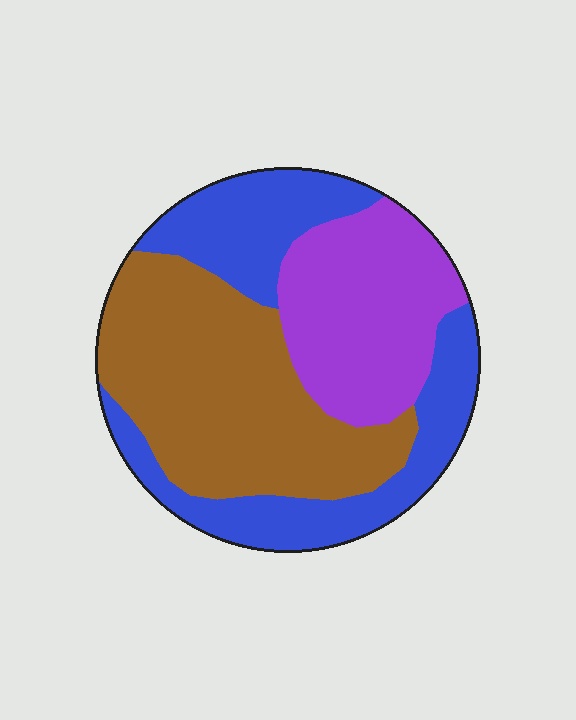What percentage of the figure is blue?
Blue covers roughly 35% of the figure.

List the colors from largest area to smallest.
From largest to smallest: brown, blue, purple.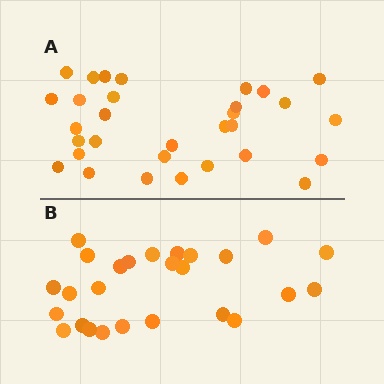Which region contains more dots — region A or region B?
Region A (the top region) has more dots.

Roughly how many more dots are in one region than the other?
Region A has about 5 more dots than region B.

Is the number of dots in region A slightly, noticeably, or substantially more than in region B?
Region A has only slightly more — the two regions are fairly close. The ratio is roughly 1.2 to 1.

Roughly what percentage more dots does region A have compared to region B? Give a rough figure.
About 20% more.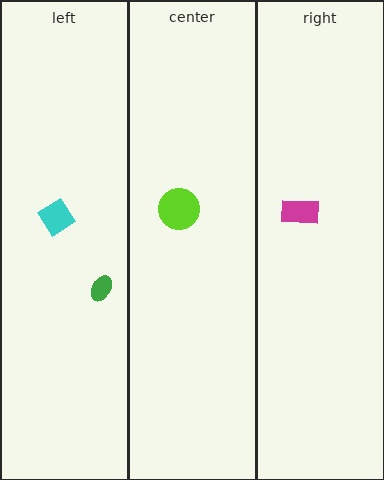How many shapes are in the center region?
1.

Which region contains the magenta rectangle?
The right region.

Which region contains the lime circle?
The center region.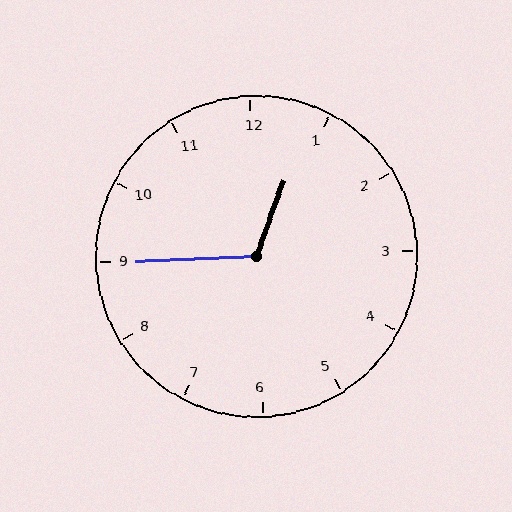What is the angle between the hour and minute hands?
Approximately 112 degrees.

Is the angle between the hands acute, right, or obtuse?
It is obtuse.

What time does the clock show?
12:45.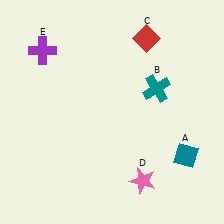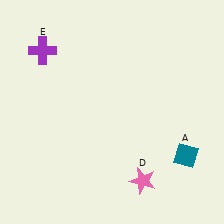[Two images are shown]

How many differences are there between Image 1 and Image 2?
There are 2 differences between the two images.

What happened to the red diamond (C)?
The red diamond (C) was removed in Image 2. It was in the top-right area of Image 1.